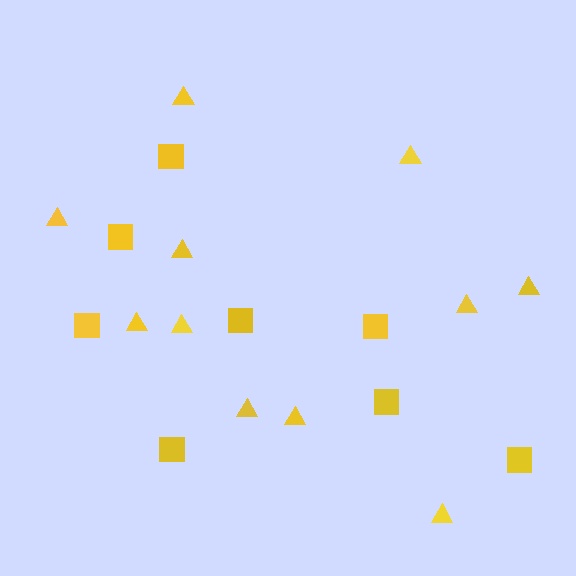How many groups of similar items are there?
There are 2 groups: one group of squares (8) and one group of triangles (11).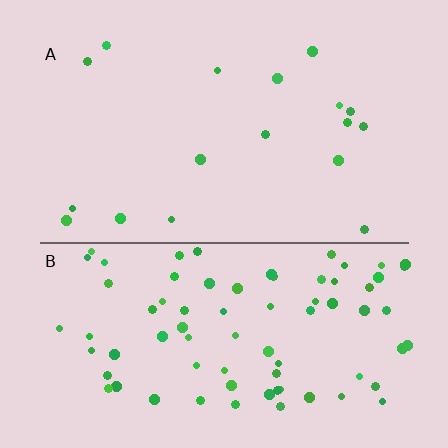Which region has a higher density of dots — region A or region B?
B (the bottom).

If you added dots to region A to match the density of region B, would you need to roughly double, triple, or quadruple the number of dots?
Approximately quadruple.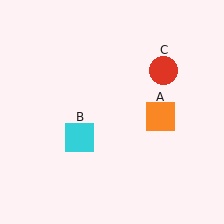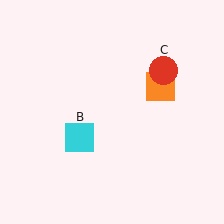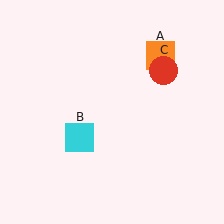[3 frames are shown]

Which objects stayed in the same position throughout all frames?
Cyan square (object B) and red circle (object C) remained stationary.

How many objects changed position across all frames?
1 object changed position: orange square (object A).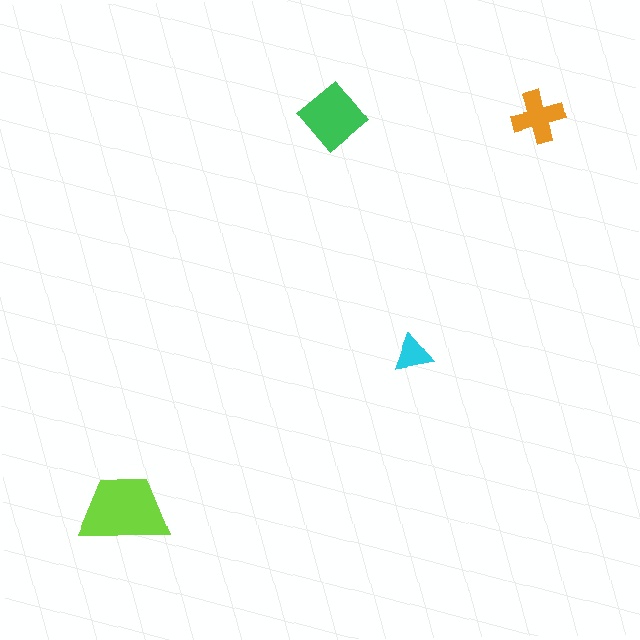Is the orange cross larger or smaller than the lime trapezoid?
Smaller.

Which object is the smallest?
The cyan triangle.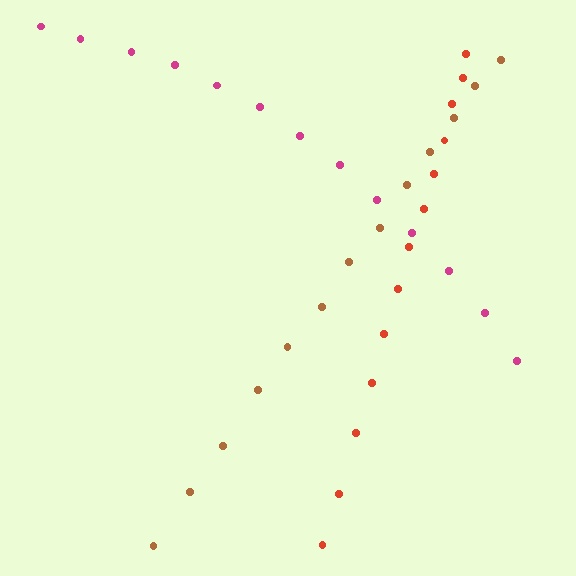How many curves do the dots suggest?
There are 3 distinct paths.